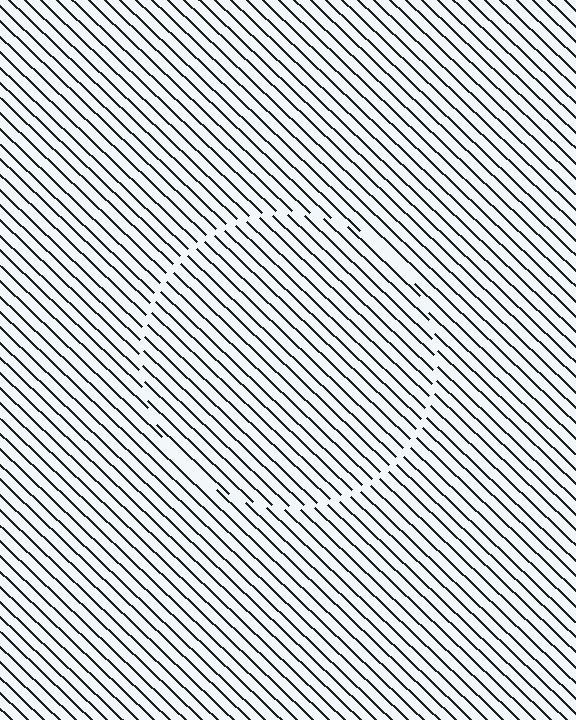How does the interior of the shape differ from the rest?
The interior of the shape contains the same grating, shifted by half a period — the contour is defined by the phase discontinuity where line-ends from the inner and outer gratings abut.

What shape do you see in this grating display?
An illusory circle. The interior of the shape contains the same grating, shifted by half a period — the contour is defined by the phase discontinuity where line-ends from the inner and outer gratings abut.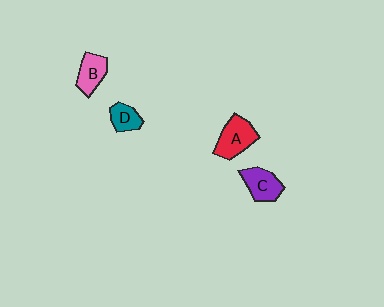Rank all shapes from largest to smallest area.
From largest to smallest: A (red), C (purple), B (pink), D (teal).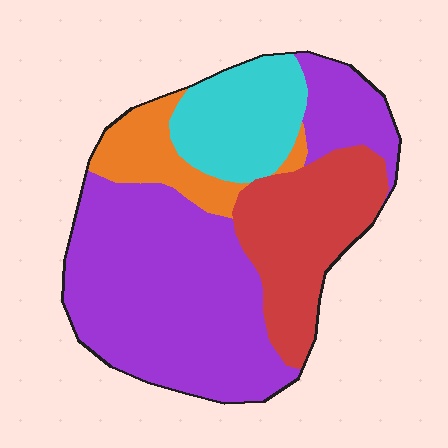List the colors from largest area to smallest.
From largest to smallest: purple, red, cyan, orange.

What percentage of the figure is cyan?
Cyan takes up about one sixth (1/6) of the figure.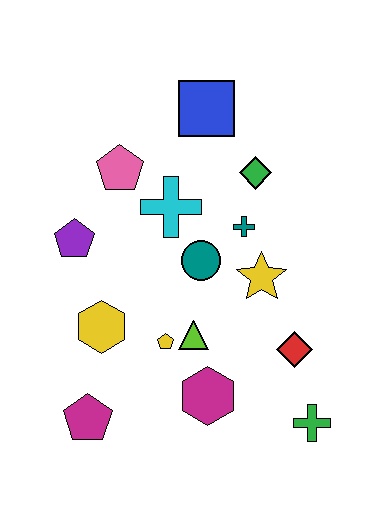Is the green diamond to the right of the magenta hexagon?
Yes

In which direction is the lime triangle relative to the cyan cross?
The lime triangle is below the cyan cross.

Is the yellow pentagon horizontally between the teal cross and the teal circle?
No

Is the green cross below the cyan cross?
Yes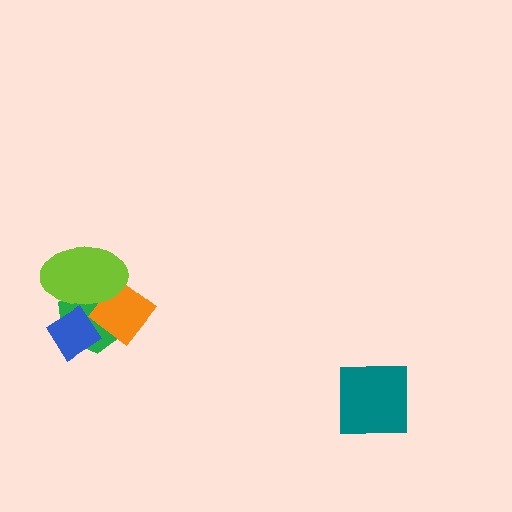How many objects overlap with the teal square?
0 objects overlap with the teal square.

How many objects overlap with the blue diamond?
3 objects overlap with the blue diamond.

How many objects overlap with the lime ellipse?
3 objects overlap with the lime ellipse.